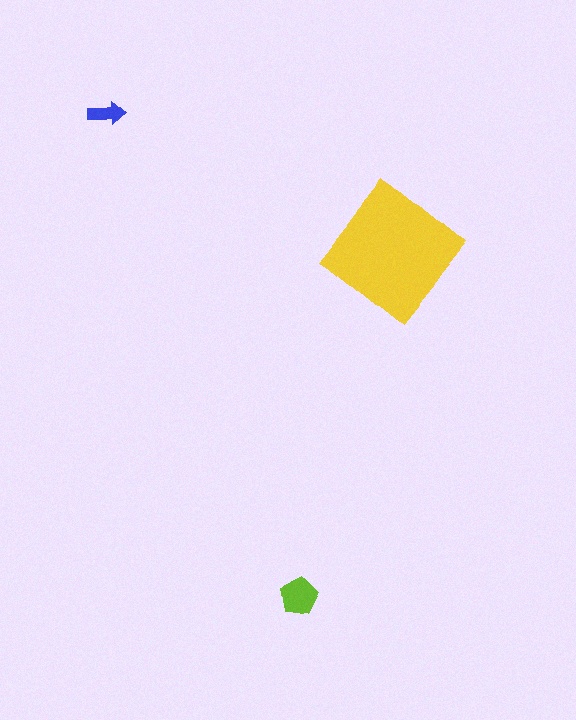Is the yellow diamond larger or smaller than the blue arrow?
Larger.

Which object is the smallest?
The blue arrow.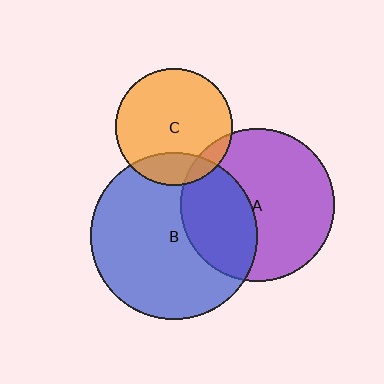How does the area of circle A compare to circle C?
Approximately 1.7 times.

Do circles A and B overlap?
Yes.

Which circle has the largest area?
Circle B (blue).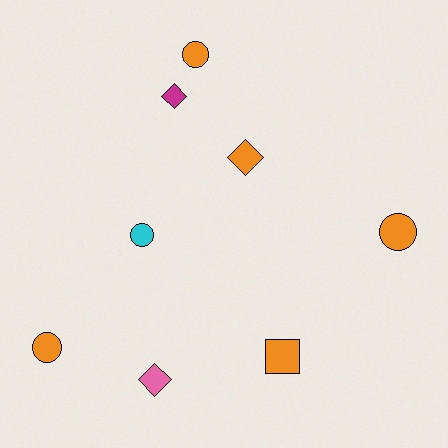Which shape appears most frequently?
Circle, with 4 objects.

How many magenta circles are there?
There are no magenta circles.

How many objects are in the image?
There are 8 objects.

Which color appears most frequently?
Orange, with 5 objects.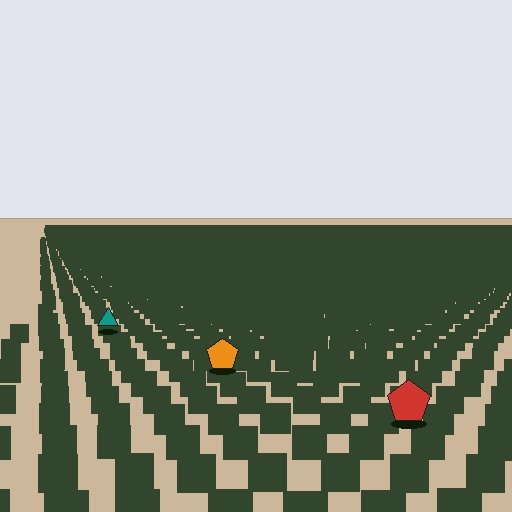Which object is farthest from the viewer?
The teal triangle is farthest from the viewer. It appears smaller and the ground texture around it is denser.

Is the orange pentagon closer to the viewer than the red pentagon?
No. The red pentagon is closer — you can tell from the texture gradient: the ground texture is coarser near it.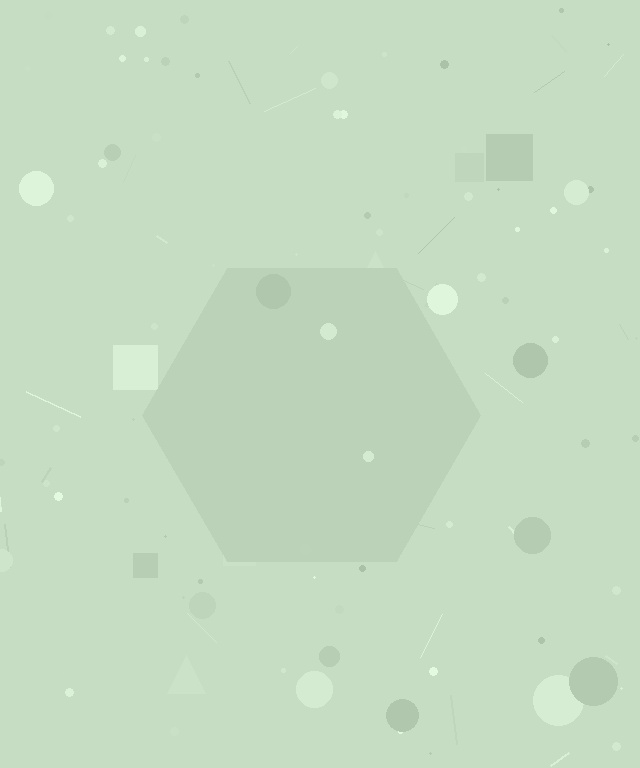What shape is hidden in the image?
A hexagon is hidden in the image.